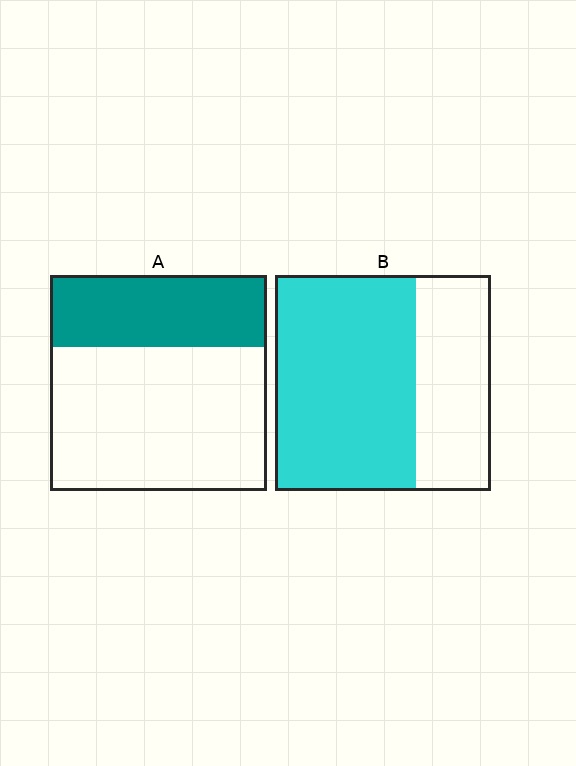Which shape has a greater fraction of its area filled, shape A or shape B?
Shape B.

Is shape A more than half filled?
No.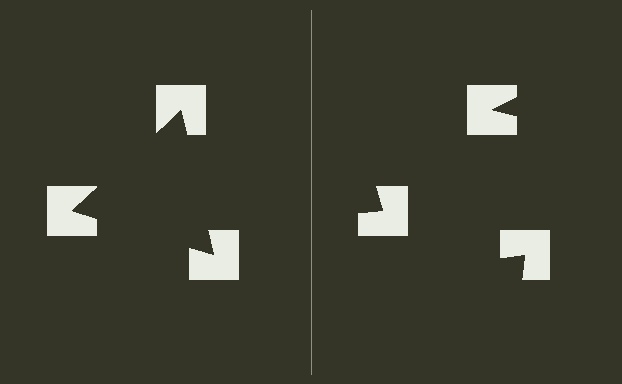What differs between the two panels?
The notched squares are positioned identically on both sides; only the wedge orientations differ. On the left they align to a triangle; on the right they are misaligned.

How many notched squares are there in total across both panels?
6 — 3 on each side.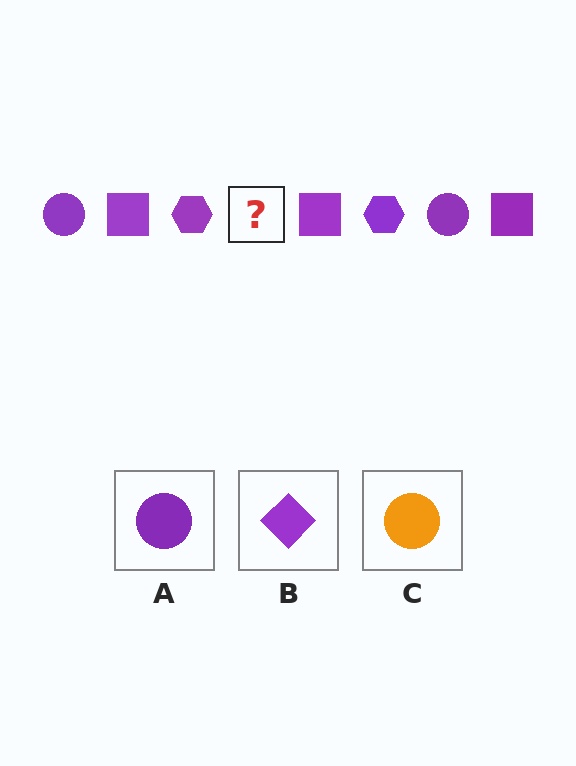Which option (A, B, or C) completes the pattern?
A.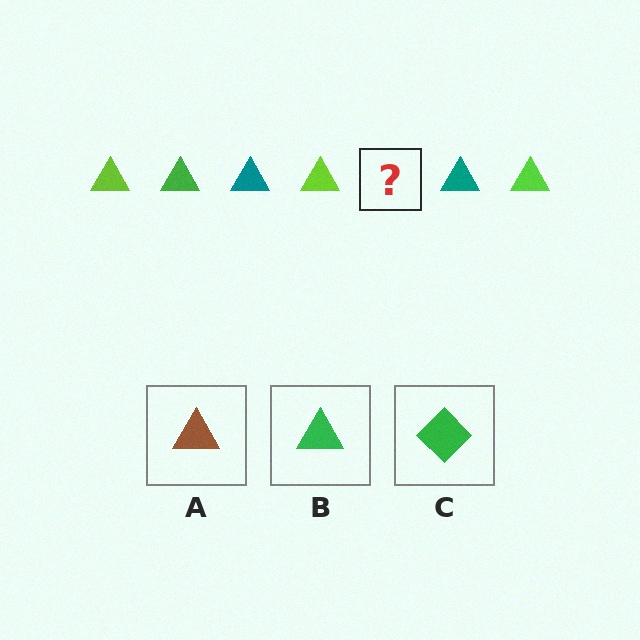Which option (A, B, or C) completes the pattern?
B.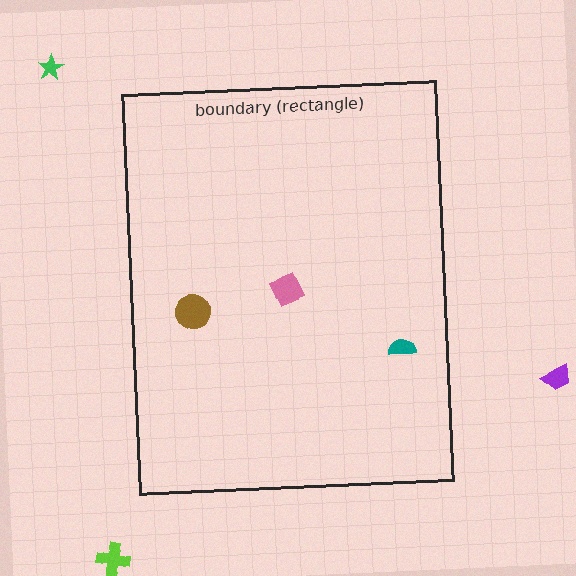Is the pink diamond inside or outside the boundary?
Inside.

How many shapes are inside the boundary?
3 inside, 3 outside.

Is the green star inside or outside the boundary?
Outside.